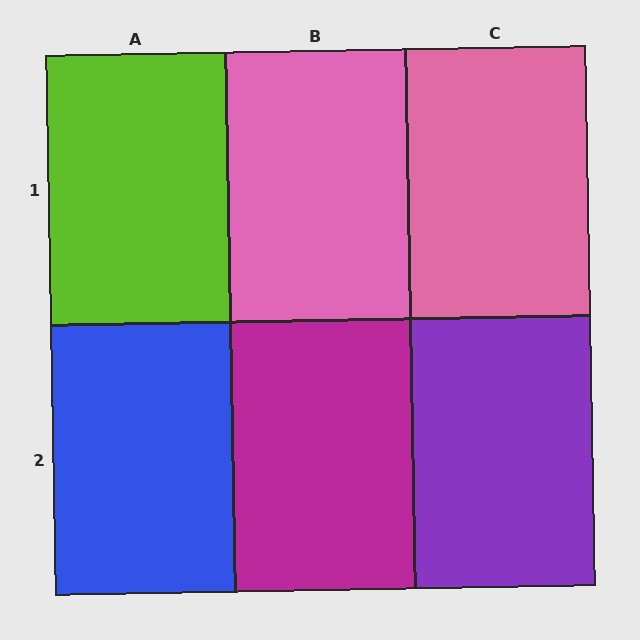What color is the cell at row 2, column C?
Purple.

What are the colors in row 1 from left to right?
Lime, pink, pink.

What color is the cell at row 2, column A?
Blue.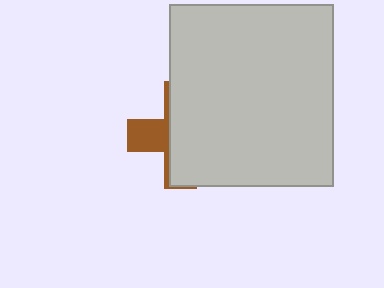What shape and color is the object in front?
The object in front is a light gray rectangle.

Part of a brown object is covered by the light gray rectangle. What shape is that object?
It is a cross.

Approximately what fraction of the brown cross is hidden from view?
Roughly 69% of the brown cross is hidden behind the light gray rectangle.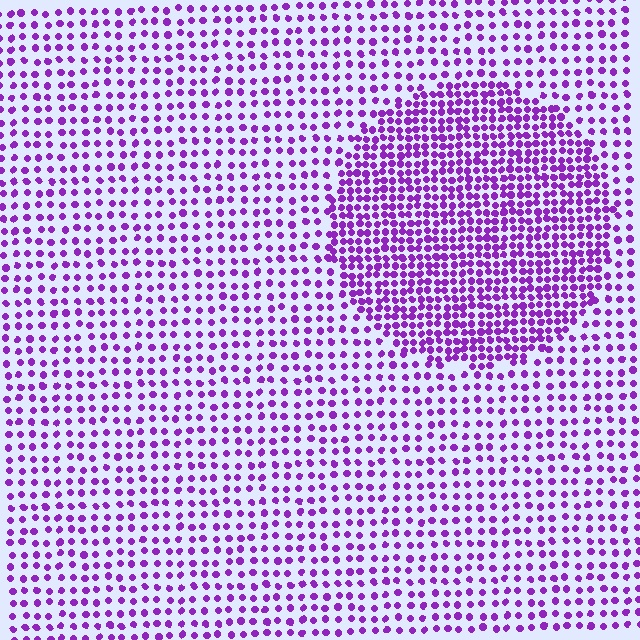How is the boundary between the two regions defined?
The boundary is defined by a change in element density (approximately 2.0x ratio). All elements are the same color, size, and shape.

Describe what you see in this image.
The image contains small purple elements arranged at two different densities. A circle-shaped region is visible where the elements are more densely packed than the surrounding area.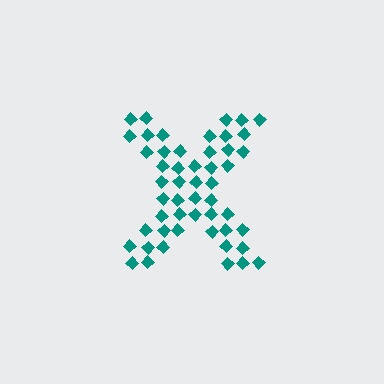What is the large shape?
The large shape is the letter X.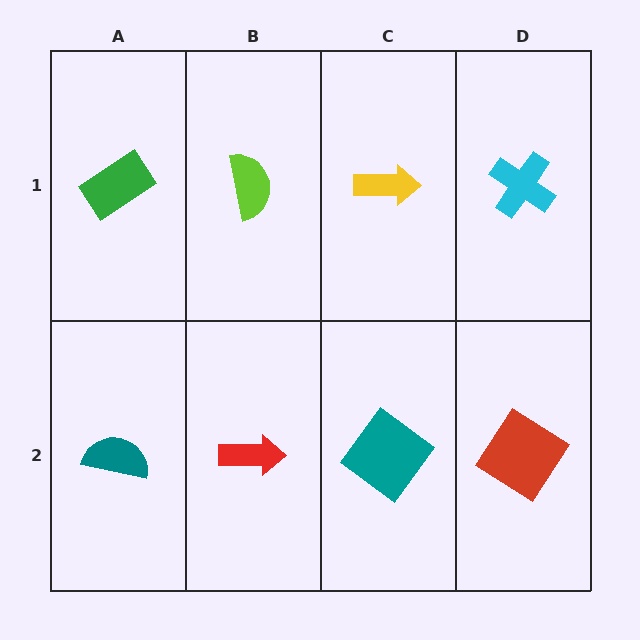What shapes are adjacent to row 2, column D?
A cyan cross (row 1, column D), a teal diamond (row 2, column C).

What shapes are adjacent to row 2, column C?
A yellow arrow (row 1, column C), a red arrow (row 2, column B), a red diamond (row 2, column D).